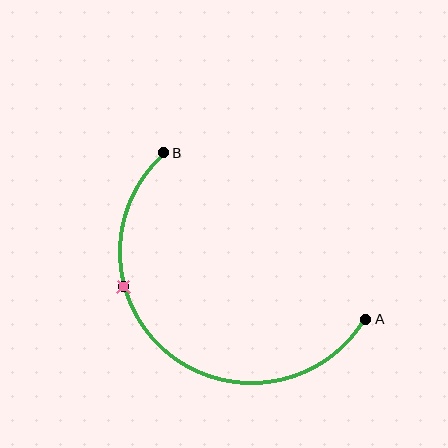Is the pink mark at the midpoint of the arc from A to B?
No. The pink mark lies on the arc but is closer to endpoint B. The arc midpoint would be at the point on the curve equidistant along the arc from both A and B.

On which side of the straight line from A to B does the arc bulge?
The arc bulges below and to the left of the straight line connecting A and B.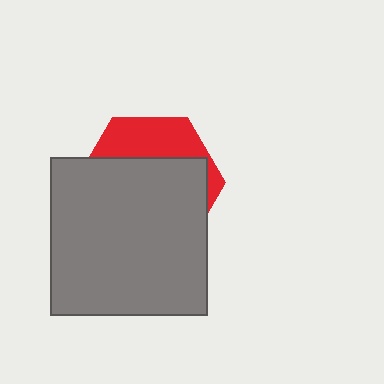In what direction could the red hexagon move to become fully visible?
The red hexagon could move up. That would shift it out from behind the gray square entirely.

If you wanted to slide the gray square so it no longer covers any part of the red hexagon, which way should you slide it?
Slide it down — that is the most direct way to separate the two shapes.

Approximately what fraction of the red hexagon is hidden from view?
Roughly 70% of the red hexagon is hidden behind the gray square.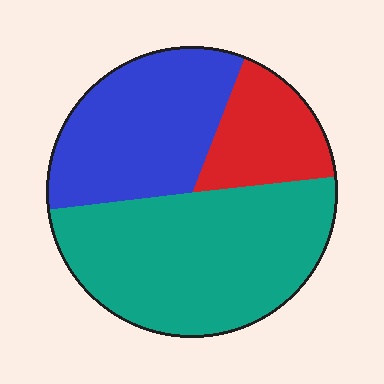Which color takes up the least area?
Red, at roughly 15%.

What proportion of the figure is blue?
Blue covers 33% of the figure.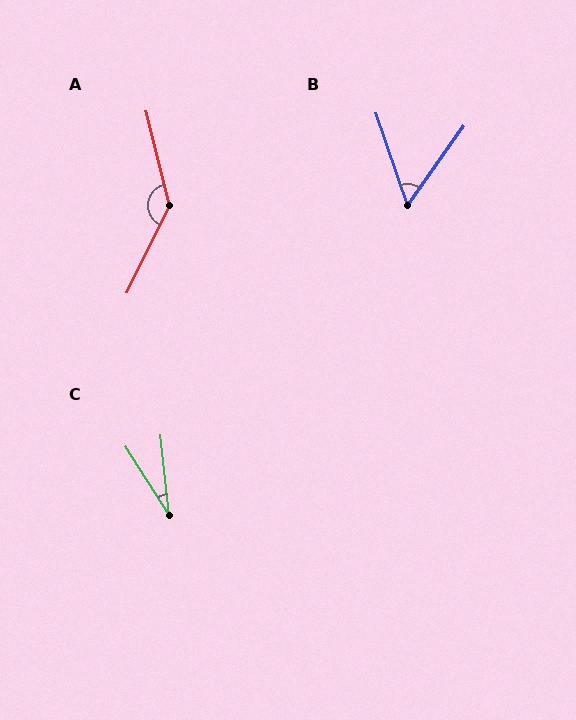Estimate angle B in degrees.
Approximately 54 degrees.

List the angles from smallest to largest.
C (27°), B (54°), A (140°).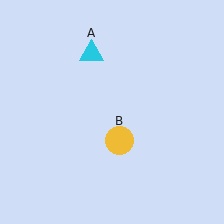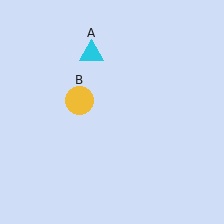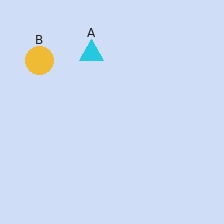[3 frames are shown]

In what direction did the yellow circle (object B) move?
The yellow circle (object B) moved up and to the left.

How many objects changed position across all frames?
1 object changed position: yellow circle (object B).